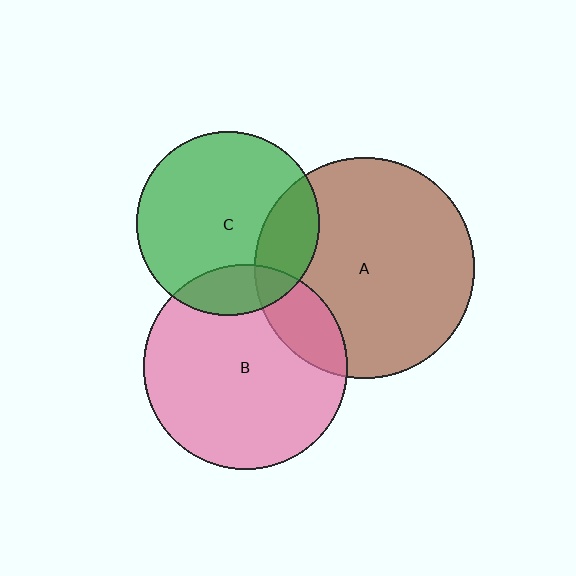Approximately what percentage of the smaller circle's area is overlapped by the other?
Approximately 20%.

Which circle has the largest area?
Circle A (brown).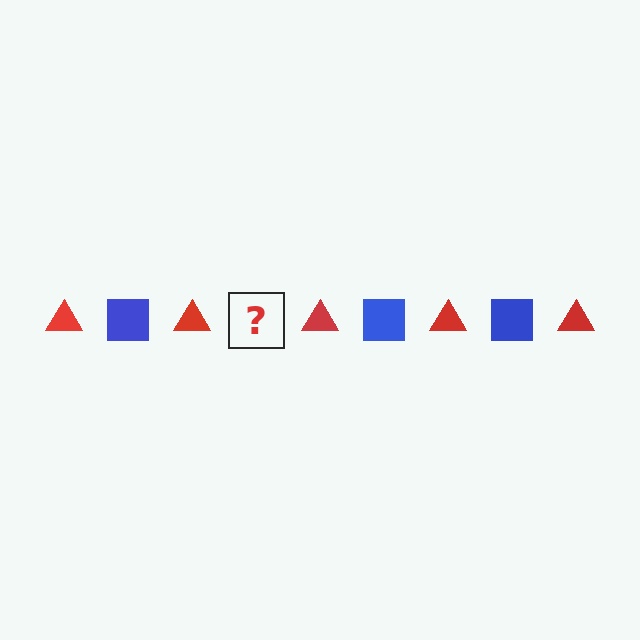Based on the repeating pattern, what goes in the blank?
The blank should be a blue square.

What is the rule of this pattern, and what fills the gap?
The rule is that the pattern alternates between red triangle and blue square. The gap should be filled with a blue square.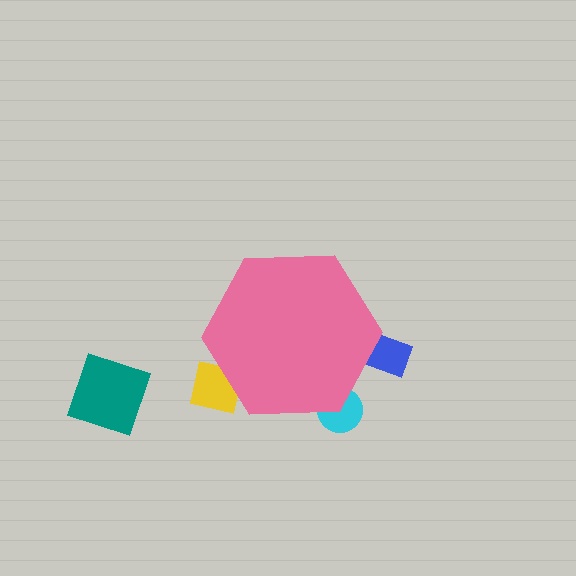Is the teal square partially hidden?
No, the teal square is fully visible.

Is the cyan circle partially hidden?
Yes, the cyan circle is partially hidden behind the pink hexagon.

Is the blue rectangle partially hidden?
Yes, the blue rectangle is partially hidden behind the pink hexagon.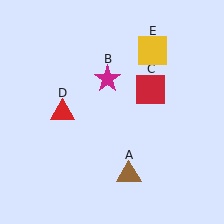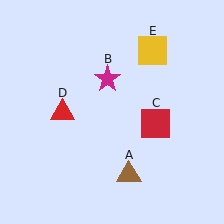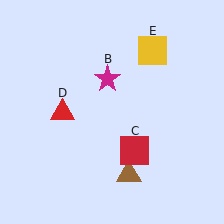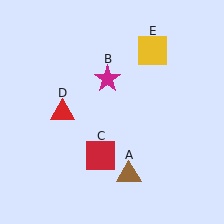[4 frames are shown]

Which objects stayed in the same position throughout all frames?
Brown triangle (object A) and magenta star (object B) and red triangle (object D) and yellow square (object E) remained stationary.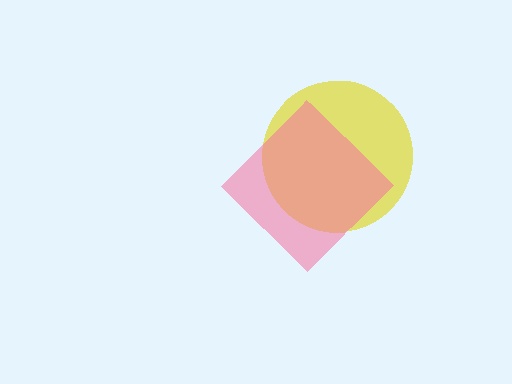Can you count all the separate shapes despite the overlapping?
Yes, there are 2 separate shapes.